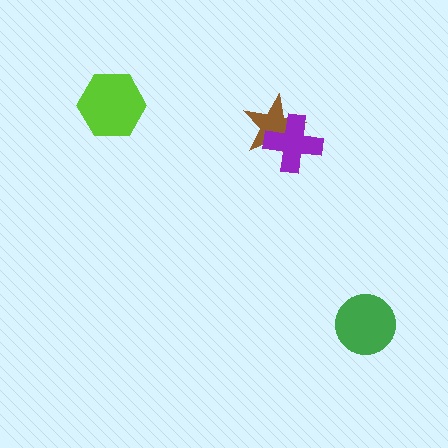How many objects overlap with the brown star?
1 object overlaps with the brown star.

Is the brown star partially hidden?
Yes, it is partially covered by another shape.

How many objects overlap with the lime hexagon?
0 objects overlap with the lime hexagon.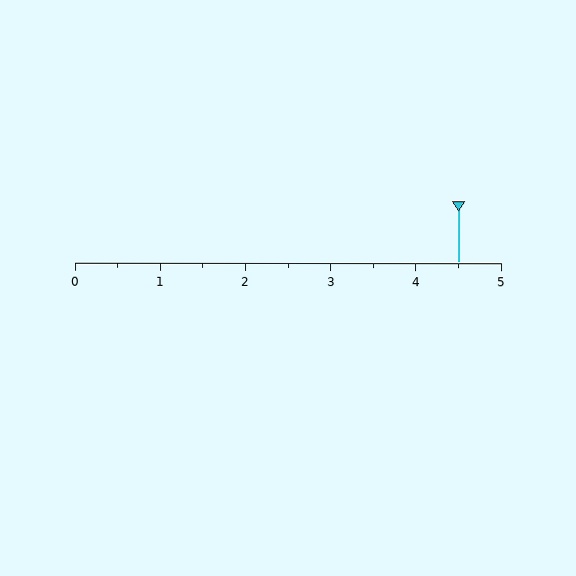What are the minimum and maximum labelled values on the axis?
The axis runs from 0 to 5.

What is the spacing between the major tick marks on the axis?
The major ticks are spaced 1 apart.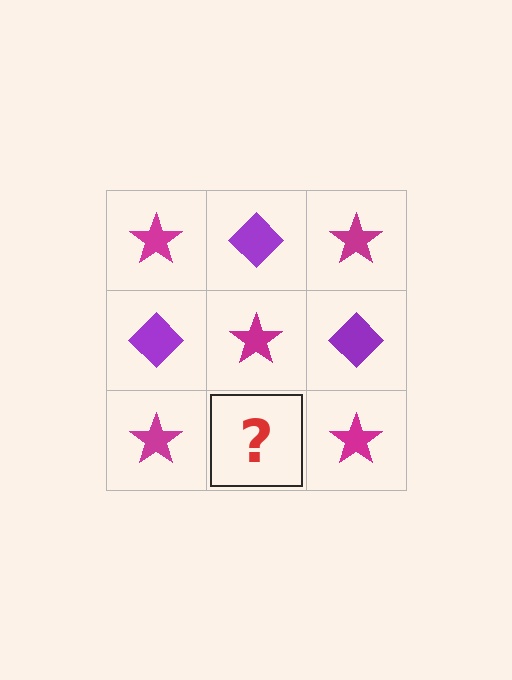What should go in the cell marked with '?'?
The missing cell should contain a purple diamond.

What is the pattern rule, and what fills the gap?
The rule is that it alternates magenta star and purple diamond in a checkerboard pattern. The gap should be filled with a purple diamond.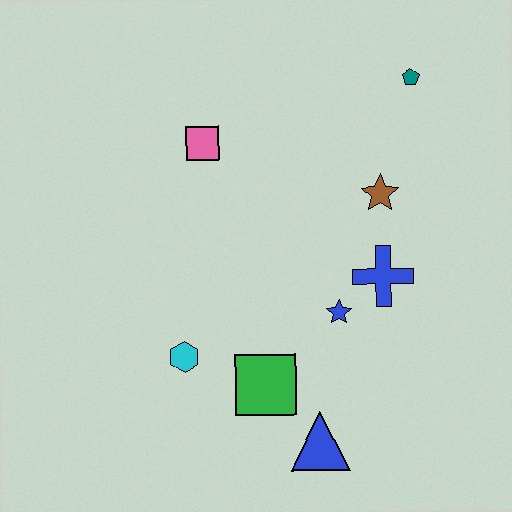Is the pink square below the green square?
No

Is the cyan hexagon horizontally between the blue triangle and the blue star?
No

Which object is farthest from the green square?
The teal pentagon is farthest from the green square.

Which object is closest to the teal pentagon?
The brown star is closest to the teal pentagon.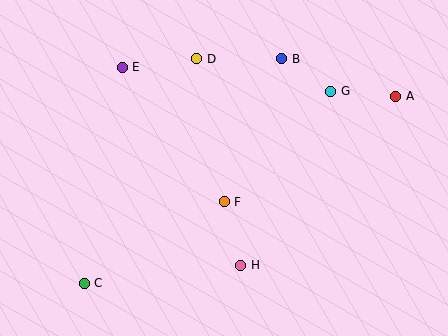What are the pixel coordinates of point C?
Point C is at (84, 284).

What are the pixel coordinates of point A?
Point A is at (396, 96).